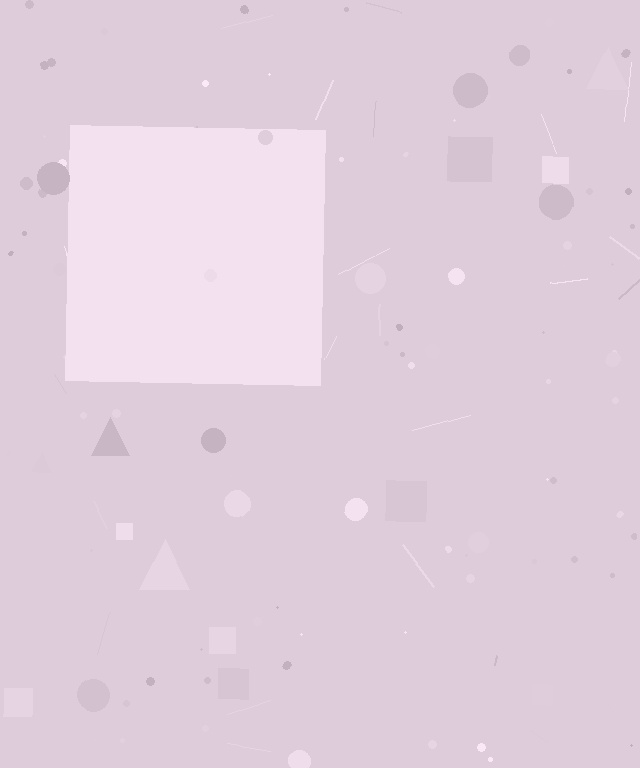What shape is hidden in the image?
A square is hidden in the image.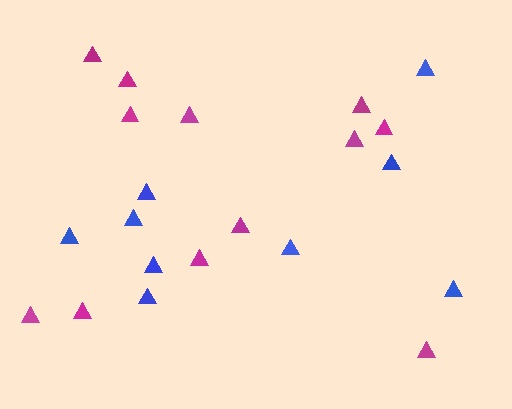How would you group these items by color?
There are 2 groups: one group of blue triangles (9) and one group of magenta triangles (12).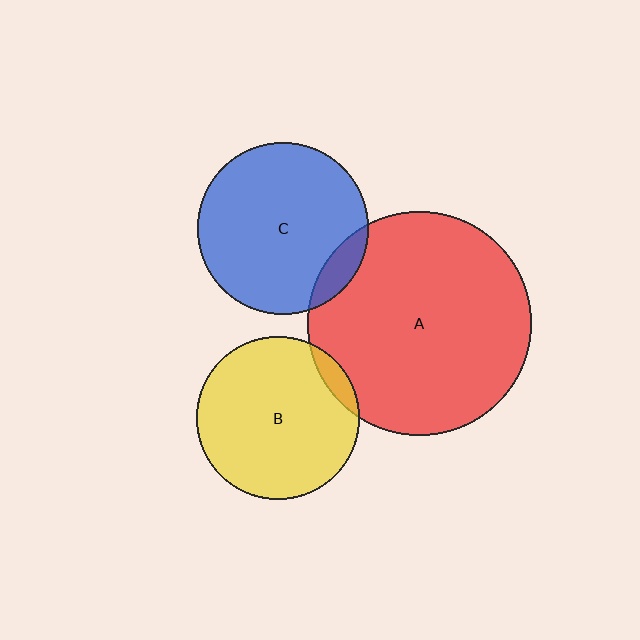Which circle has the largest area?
Circle A (red).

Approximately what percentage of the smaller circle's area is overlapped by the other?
Approximately 5%.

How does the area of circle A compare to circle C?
Approximately 1.7 times.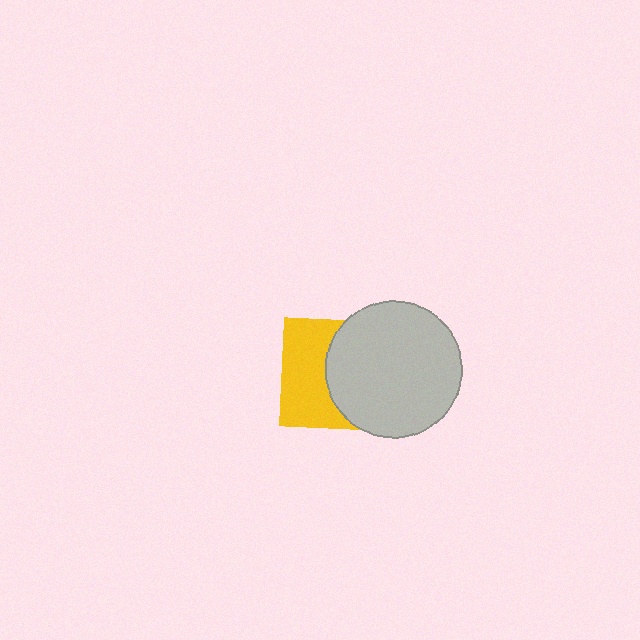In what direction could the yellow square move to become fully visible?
The yellow square could move left. That would shift it out from behind the light gray circle entirely.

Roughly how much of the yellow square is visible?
About half of it is visible (roughly 47%).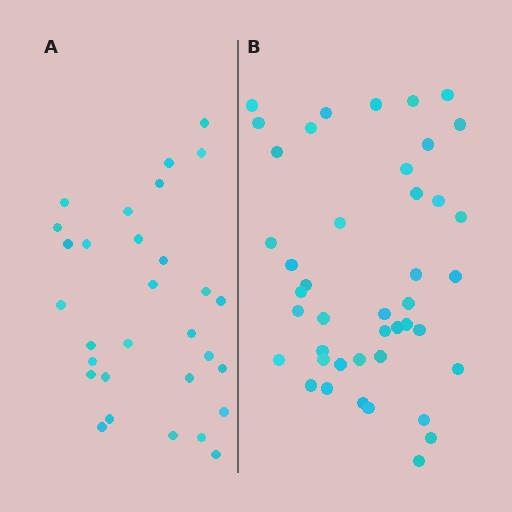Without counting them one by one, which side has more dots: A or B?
Region B (the right region) has more dots.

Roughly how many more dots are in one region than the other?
Region B has approximately 15 more dots than region A.